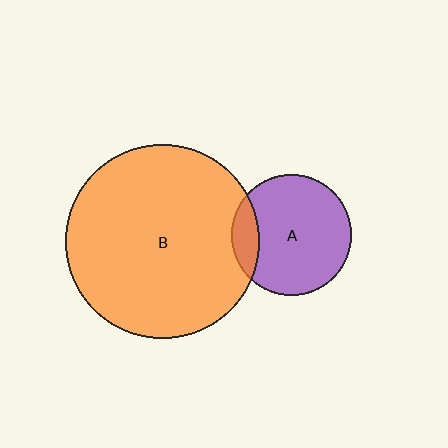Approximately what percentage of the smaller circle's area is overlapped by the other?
Approximately 15%.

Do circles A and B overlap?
Yes.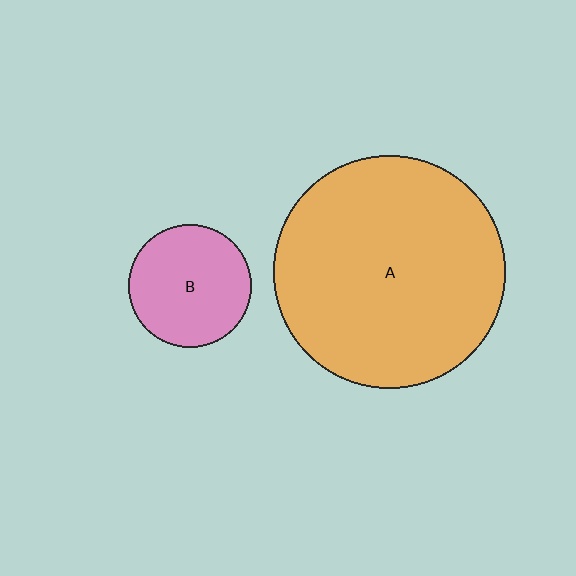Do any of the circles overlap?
No, none of the circles overlap.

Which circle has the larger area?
Circle A (orange).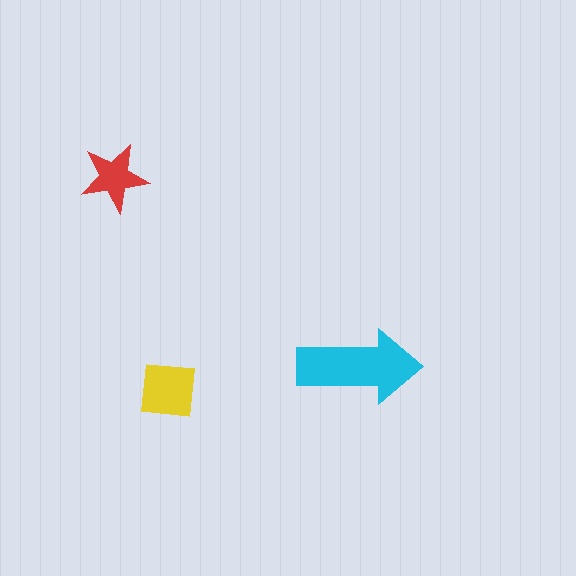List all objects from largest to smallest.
The cyan arrow, the yellow square, the red star.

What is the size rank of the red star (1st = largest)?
3rd.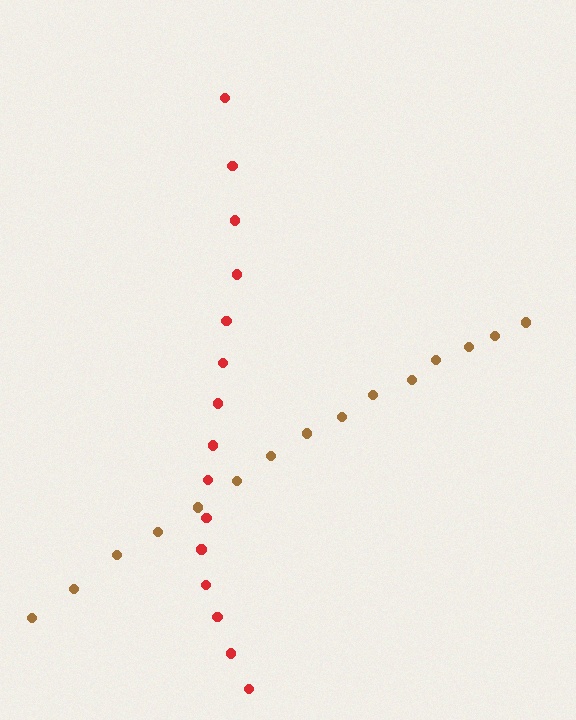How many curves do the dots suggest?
There are 2 distinct paths.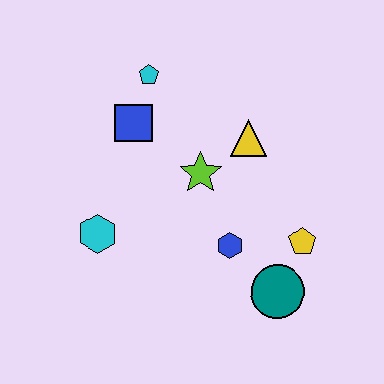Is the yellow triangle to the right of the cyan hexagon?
Yes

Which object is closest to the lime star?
The yellow triangle is closest to the lime star.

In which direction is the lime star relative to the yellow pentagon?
The lime star is to the left of the yellow pentagon.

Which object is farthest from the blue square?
The teal circle is farthest from the blue square.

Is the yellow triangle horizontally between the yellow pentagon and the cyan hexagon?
Yes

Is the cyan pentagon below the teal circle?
No